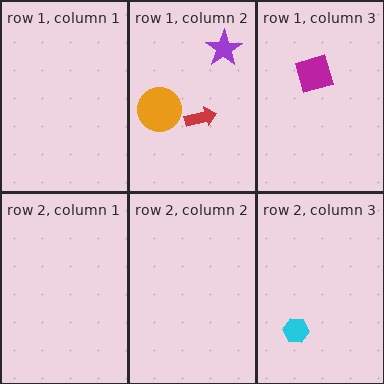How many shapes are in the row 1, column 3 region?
1.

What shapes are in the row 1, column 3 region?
The magenta diamond.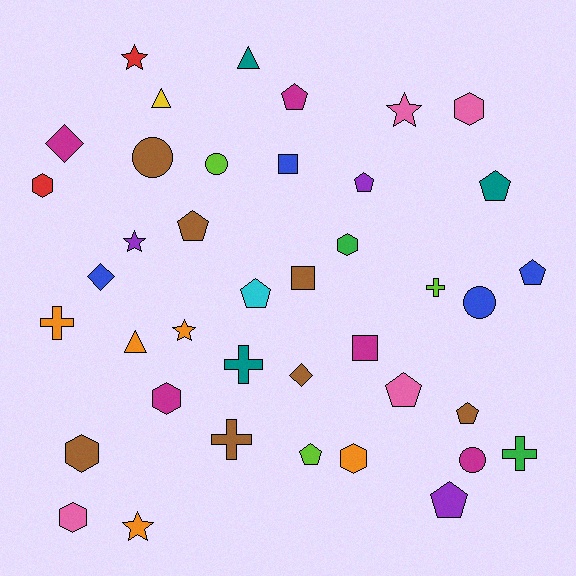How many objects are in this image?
There are 40 objects.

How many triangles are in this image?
There are 3 triangles.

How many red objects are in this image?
There are 2 red objects.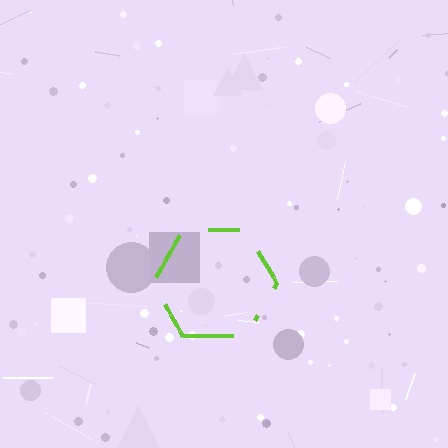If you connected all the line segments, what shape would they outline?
They would outline a hexagon.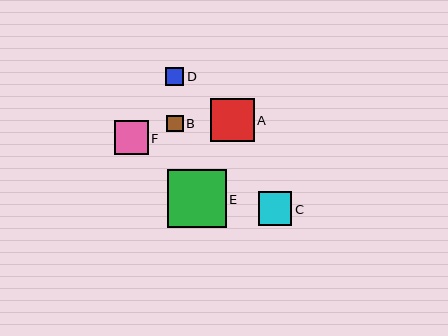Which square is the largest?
Square E is the largest with a size of approximately 58 pixels.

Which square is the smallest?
Square B is the smallest with a size of approximately 16 pixels.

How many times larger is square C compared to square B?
Square C is approximately 2.1 times the size of square B.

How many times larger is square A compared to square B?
Square A is approximately 2.7 times the size of square B.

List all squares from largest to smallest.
From largest to smallest: E, A, F, C, D, B.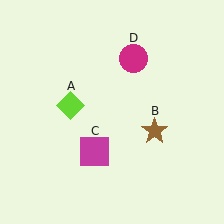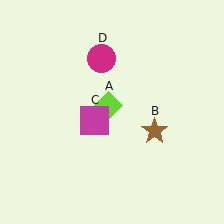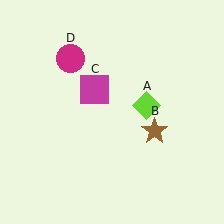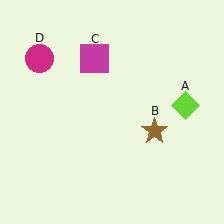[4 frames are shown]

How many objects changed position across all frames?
3 objects changed position: lime diamond (object A), magenta square (object C), magenta circle (object D).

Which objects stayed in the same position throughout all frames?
Brown star (object B) remained stationary.